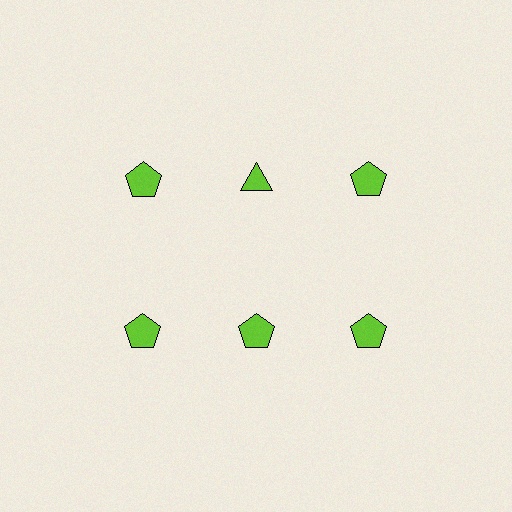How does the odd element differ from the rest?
It has a different shape: triangle instead of pentagon.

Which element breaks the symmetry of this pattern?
The lime triangle in the top row, second from left column breaks the symmetry. All other shapes are lime pentagons.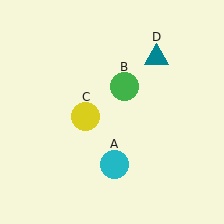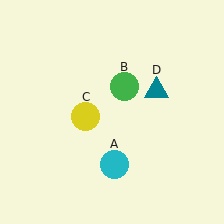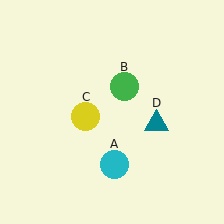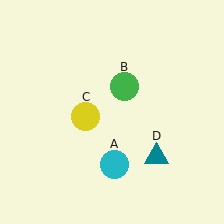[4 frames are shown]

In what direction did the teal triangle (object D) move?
The teal triangle (object D) moved down.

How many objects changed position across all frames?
1 object changed position: teal triangle (object D).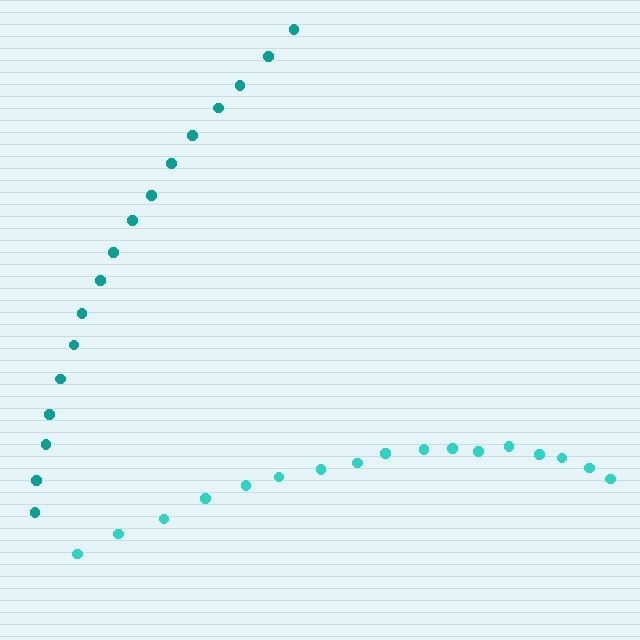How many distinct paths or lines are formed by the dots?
There are 2 distinct paths.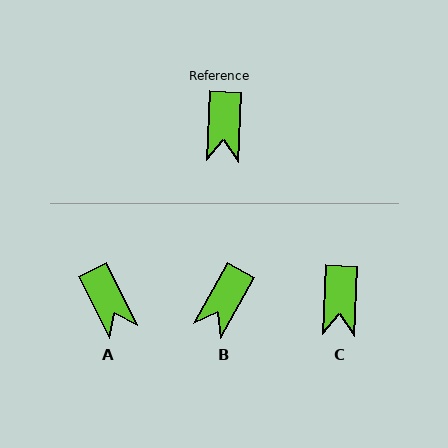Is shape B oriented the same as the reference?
No, it is off by about 27 degrees.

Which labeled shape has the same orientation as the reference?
C.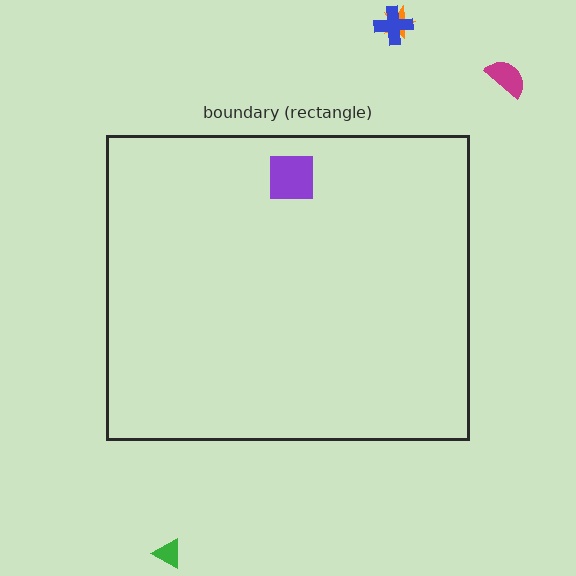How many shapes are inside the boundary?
1 inside, 4 outside.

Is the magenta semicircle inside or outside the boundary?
Outside.